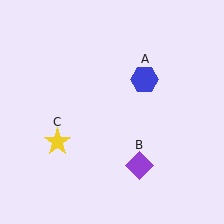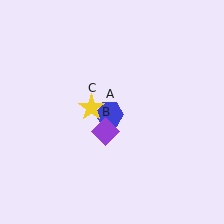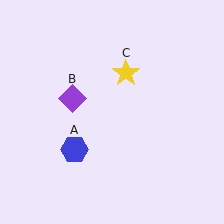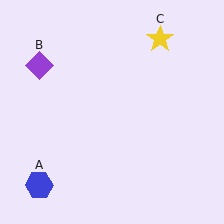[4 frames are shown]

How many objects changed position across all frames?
3 objects changed position: blue hexagon (object A), purple diamond (object B), yellow star (object C).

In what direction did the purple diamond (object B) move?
The purple diamond (object B) moved up and to the left.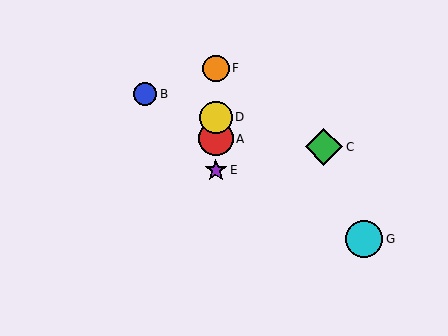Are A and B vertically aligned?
No, A is at x≈216 and B is at x≈145.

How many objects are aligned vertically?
4 objects (A, D, E, F) are aligned vertically.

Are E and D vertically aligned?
Yes, both are at x≈216.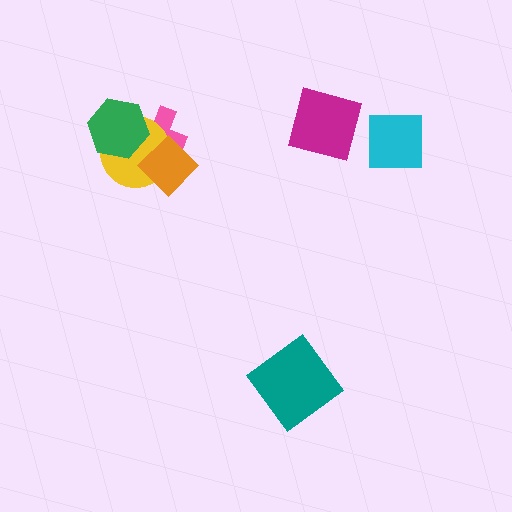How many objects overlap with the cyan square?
0 objects overlap with the cyan square.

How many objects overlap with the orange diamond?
2 objects overlap with the orange diamond.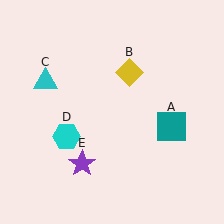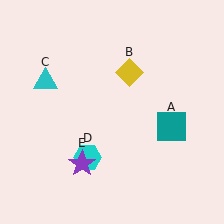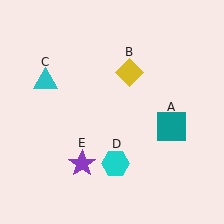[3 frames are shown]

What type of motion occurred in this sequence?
The cyan hexagon (object D) rotated counterclockwise around the center of the scene.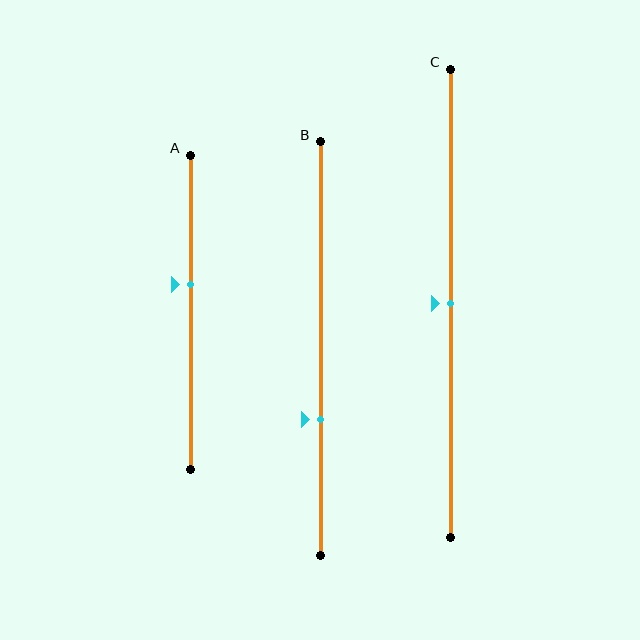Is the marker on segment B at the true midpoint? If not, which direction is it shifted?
No, the marker on segment B is shifted downward by about 17% of the segment length.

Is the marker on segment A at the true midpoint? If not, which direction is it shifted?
No, the marker on segment A is shifted upward by about 9% of the segment length.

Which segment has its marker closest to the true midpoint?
Segment C has its marker closest to the true midpoint.